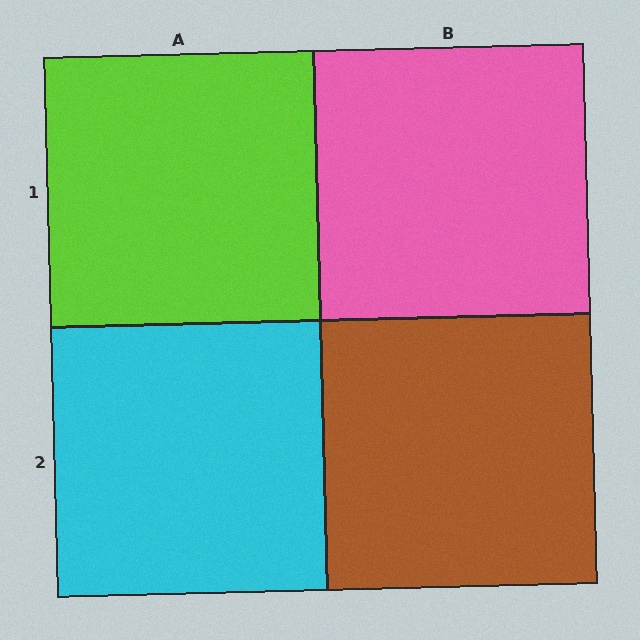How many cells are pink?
1 cell is pink.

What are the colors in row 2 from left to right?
Cyan, brown.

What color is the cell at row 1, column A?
Lime.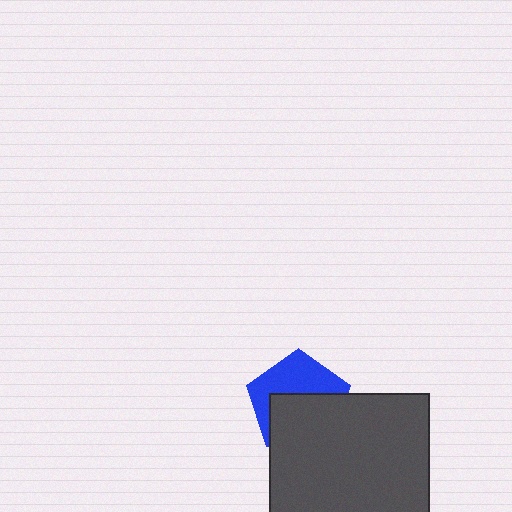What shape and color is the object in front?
The object in front is a dark gray square.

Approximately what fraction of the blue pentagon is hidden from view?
Roughly 52% of the blue pentagon is hidden behind the dark gray square.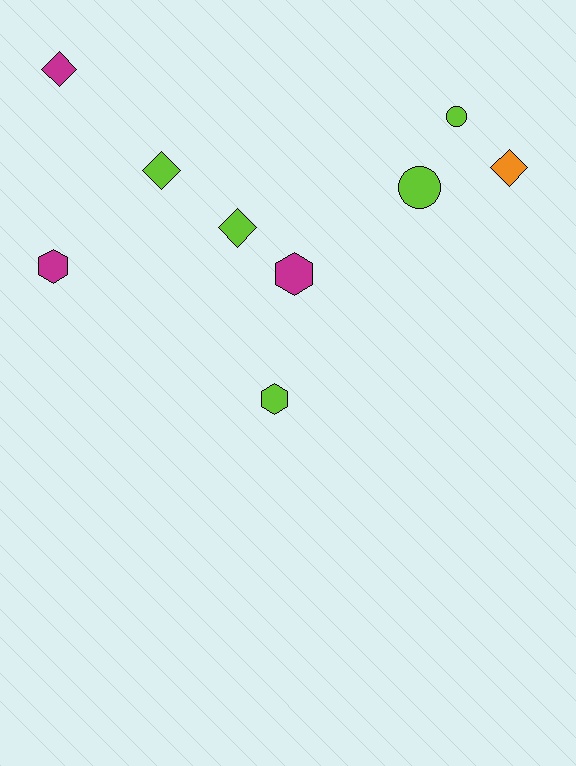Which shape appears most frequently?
Diamond, with 4 objects.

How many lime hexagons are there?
There is 1 lime hexagon.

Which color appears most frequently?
Lime, with 5 objects.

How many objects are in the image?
There are 9 objects.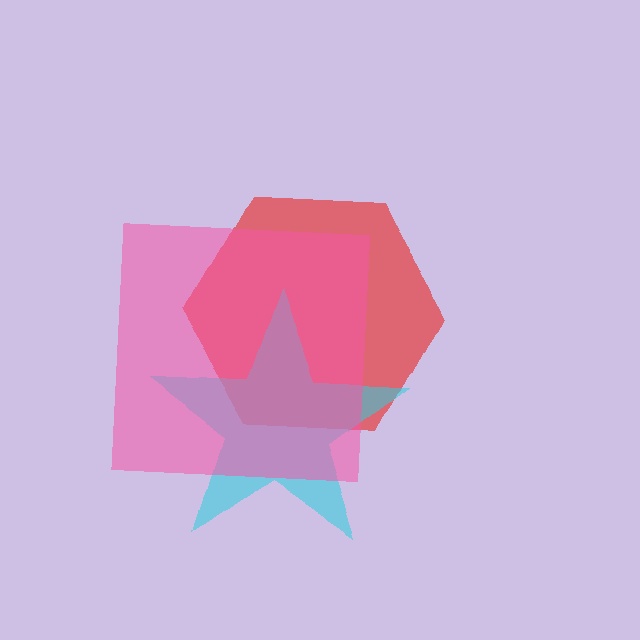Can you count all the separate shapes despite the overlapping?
Yes, there are 3 separate shapes.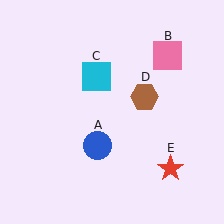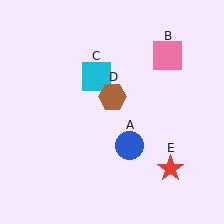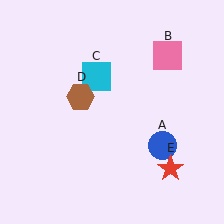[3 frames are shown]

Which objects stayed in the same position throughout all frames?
Pink square (object B) and cyan square (object C) and red star (object E) remained stationary.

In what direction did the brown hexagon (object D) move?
The brown hexagon (object D) moved left.